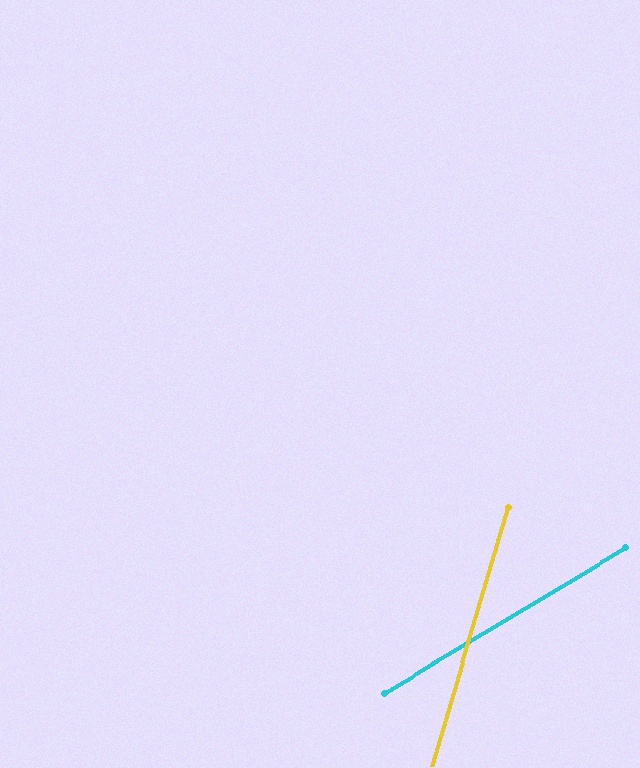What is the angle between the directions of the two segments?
Approximately 43 degrees.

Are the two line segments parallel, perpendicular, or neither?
Neither parallel nor perpendicular — they differ by about 43°.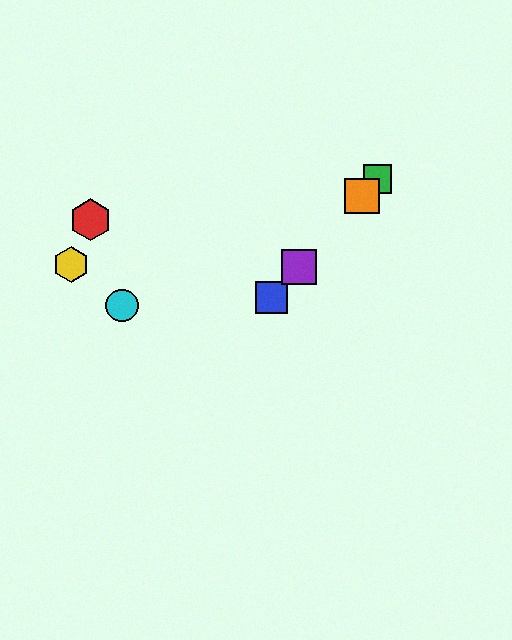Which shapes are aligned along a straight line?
The blue square, the green square, the purple square, the orange square are aligned along a straight line.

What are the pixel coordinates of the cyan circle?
The cyan circle is at (122, 305).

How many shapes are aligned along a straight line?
4 shapes (the blue square, the green square, the purple square, the orange square) are aligned along a straight line.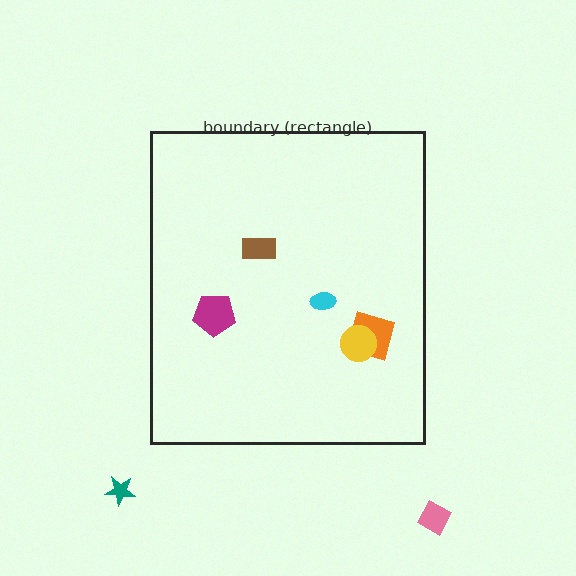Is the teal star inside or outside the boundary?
Outside.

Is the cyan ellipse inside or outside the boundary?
Inside.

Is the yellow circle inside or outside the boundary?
Inside.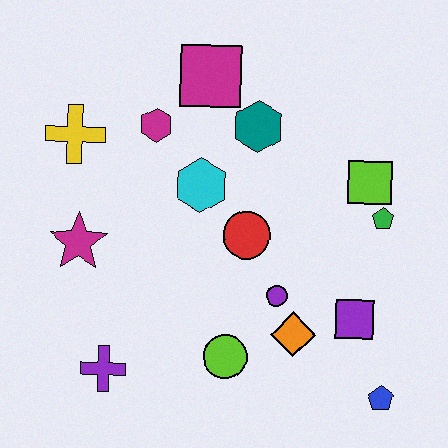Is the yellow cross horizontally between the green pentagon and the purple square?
No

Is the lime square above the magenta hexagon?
No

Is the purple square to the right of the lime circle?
Yes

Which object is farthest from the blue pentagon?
The yellow cross is farthest from the blue pentagon.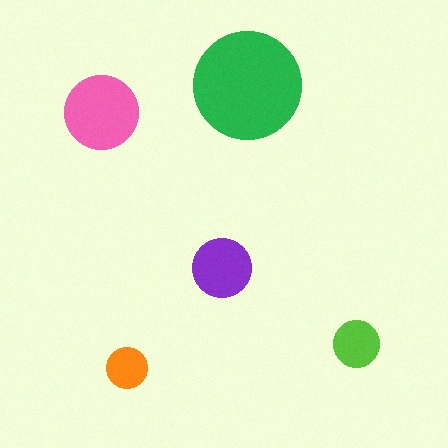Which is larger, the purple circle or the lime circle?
The purple one.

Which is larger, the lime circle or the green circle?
The green one.